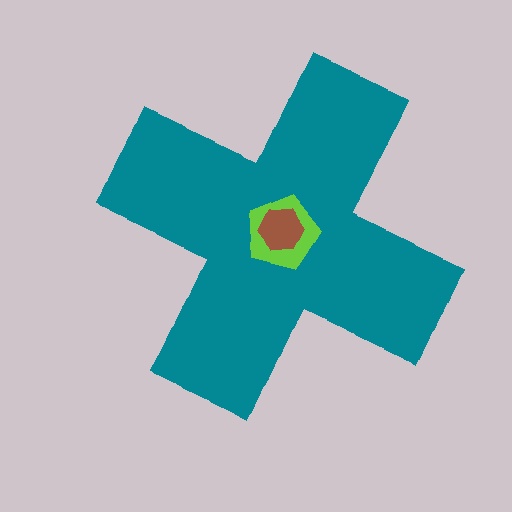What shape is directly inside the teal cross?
The lime pentagon.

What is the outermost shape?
The teal cross.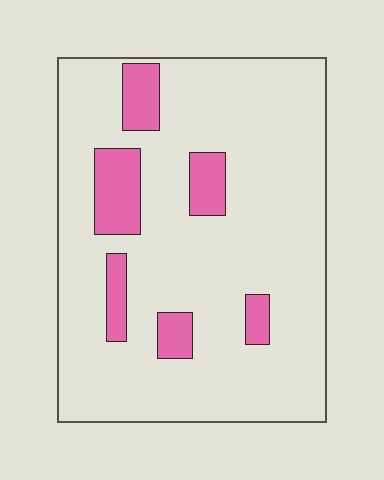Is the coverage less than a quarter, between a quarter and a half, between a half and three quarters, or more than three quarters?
Less than a quarter.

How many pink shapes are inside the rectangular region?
6.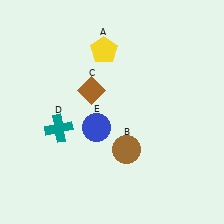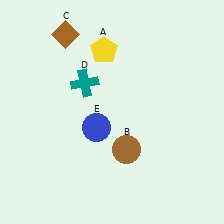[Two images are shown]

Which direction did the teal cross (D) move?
The teal cross (D) moved up.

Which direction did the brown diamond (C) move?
The brown diamond (C) moved up.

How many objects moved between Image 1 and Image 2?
2 objects moved between the two images.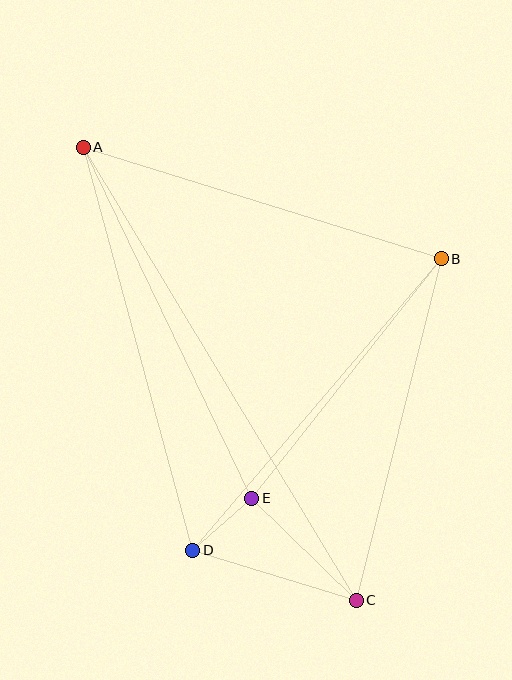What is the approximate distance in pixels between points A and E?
The distance between A and E is approximately 389 pixels.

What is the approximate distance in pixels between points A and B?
The distance between A and B is approximately 375 pixels.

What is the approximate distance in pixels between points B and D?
The distance between B and D is approximately 383 pixels.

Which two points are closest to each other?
Points D and E are closest to each other.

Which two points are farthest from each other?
Points A and C are farthest from each other.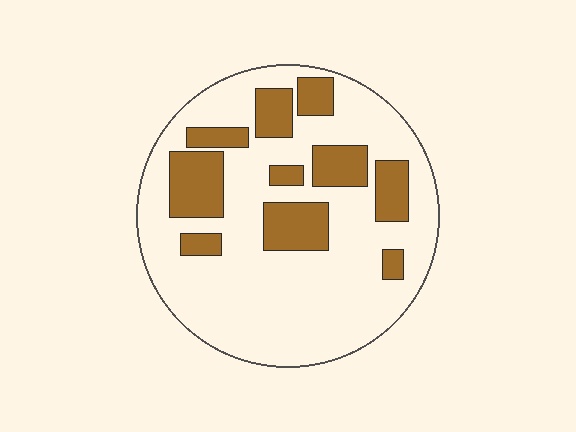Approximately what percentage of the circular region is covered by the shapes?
Approximately 25%.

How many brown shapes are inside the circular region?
10.